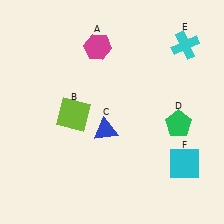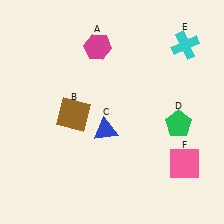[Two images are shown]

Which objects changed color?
B changed from lime to brown. F changed from cyan to pink.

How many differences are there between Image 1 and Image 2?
There are 2 differences between the two images.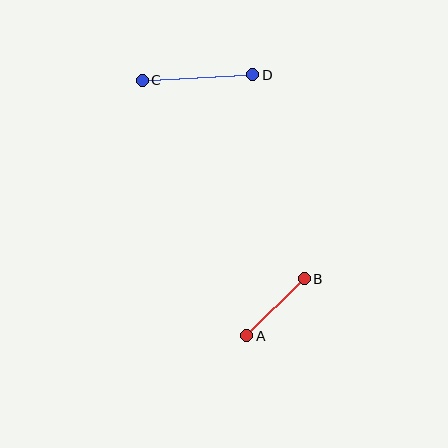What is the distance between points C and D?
The distance is approximately 110 pixels.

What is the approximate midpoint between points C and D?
The midpoint is at approximately (197, 77) pixels.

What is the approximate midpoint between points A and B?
The midpoint is at approximately (275, 307) pixels.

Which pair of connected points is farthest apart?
Points C and D are farthest apart.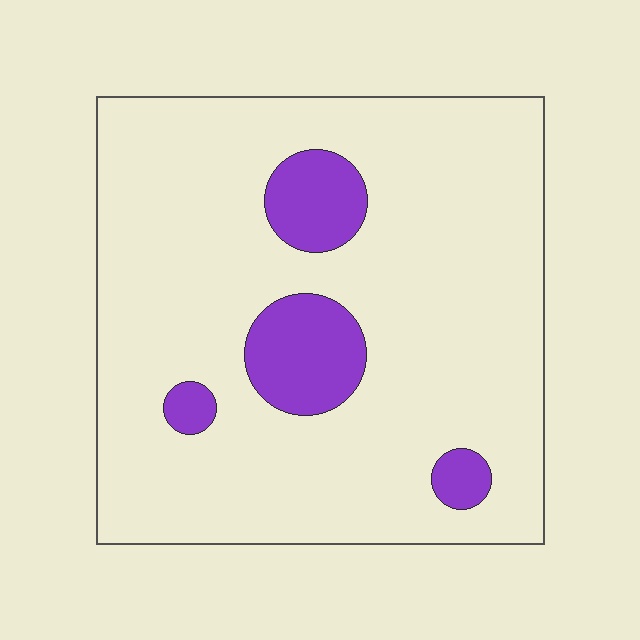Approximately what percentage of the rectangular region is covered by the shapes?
Approximately 15%.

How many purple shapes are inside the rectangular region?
4.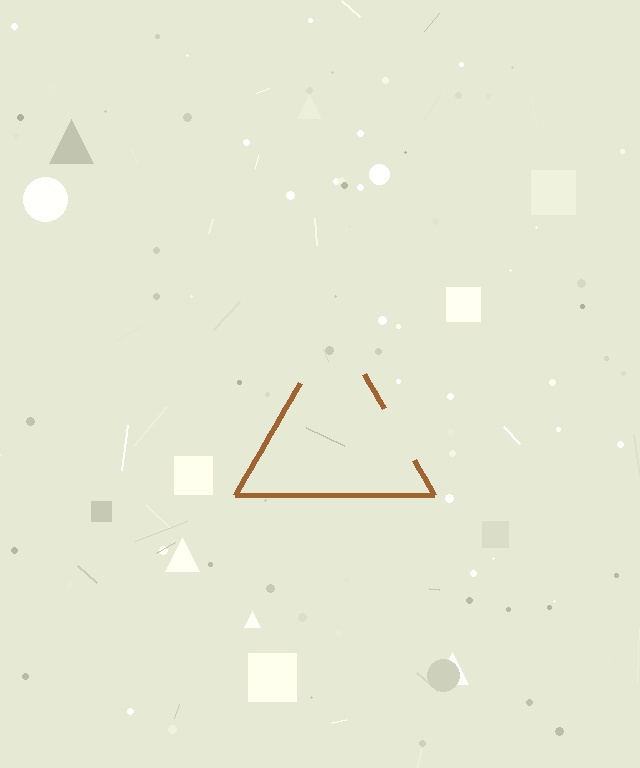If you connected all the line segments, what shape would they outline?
They would outline a triangle.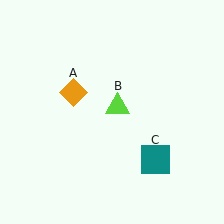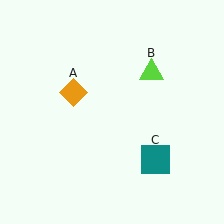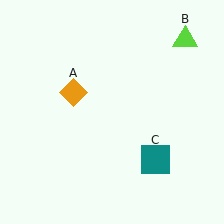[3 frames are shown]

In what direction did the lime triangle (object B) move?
The lime triangle (object B) moved up and to the right.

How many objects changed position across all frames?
1 object changed position: lime triangle (object B).